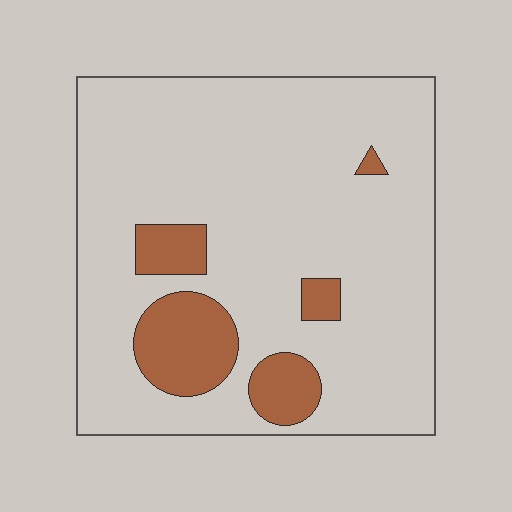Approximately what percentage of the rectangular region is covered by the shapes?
Approximately 15%.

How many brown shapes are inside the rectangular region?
5.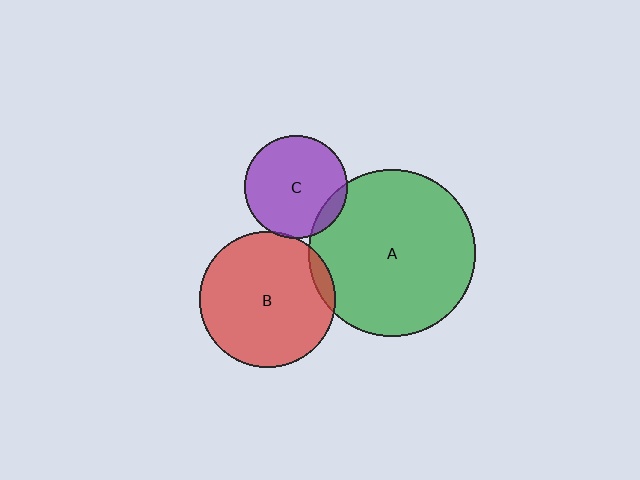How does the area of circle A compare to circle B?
Approximately 1.5 times.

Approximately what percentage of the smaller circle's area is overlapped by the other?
Approximately 5%.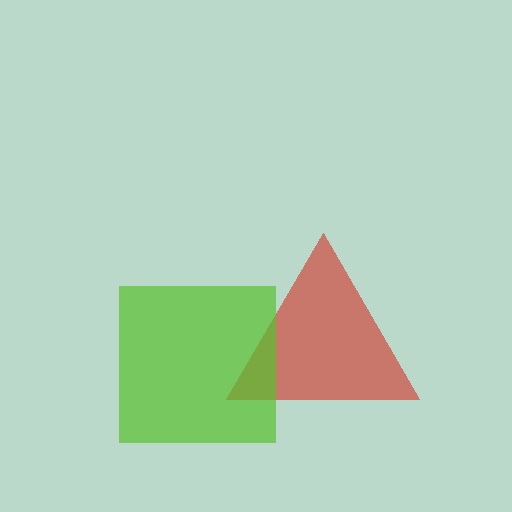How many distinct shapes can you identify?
There are 2 distinct shapes: a red triangle, a lime square.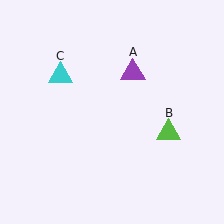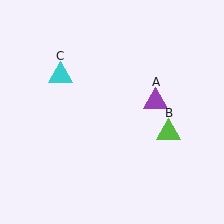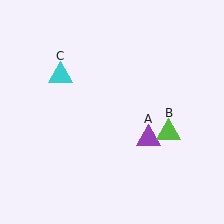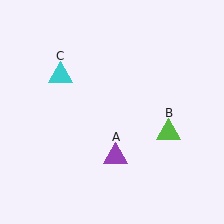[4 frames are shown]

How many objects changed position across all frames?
1 object changed position: purple triangle (object A).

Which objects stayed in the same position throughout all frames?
Lime triangle (object B) and cyan triangle (object C) remained stationary.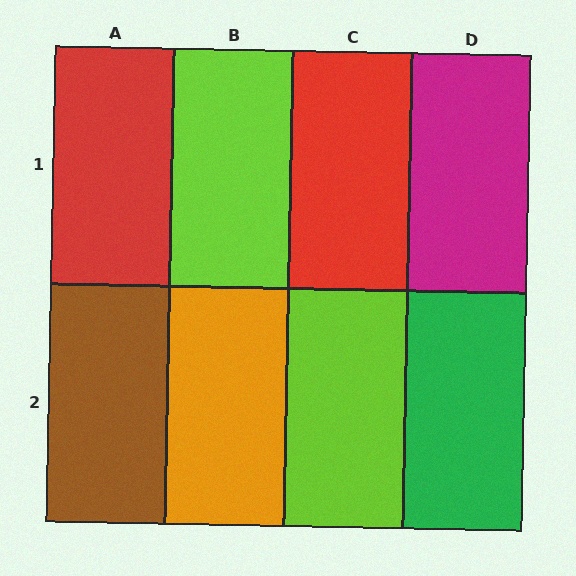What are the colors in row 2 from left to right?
Brown, orange, lime, green.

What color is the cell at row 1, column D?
Magenta.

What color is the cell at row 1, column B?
Lime.